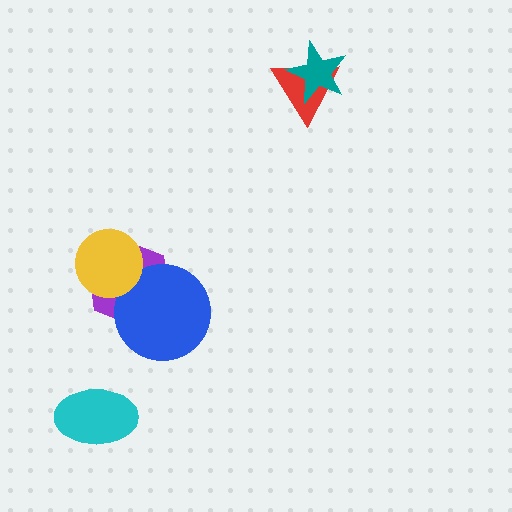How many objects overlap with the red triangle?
1 object overlaps with the red triangle.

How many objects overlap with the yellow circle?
2 objects overlap with the yellow circle.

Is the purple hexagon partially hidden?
Yes, it is partially covered by another shape.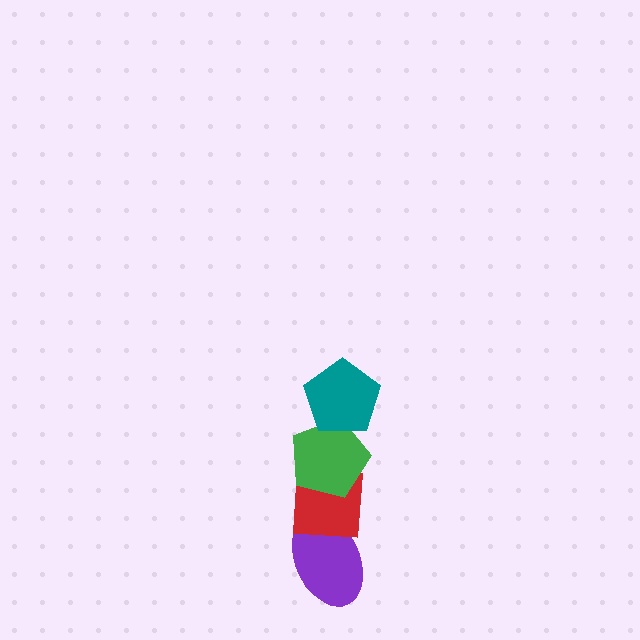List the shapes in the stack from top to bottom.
From top to bottom: the teal pentagon, the green pentagon, the red square, the purple ellipse.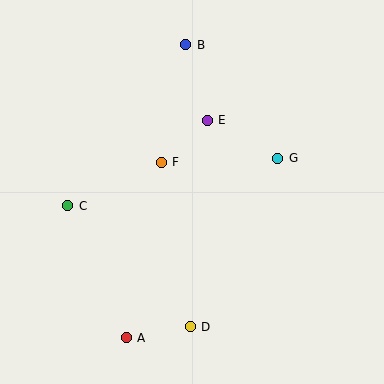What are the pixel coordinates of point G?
Point G is at (278, 158).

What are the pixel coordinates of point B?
Point B is at (185, 45).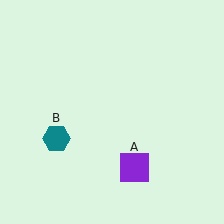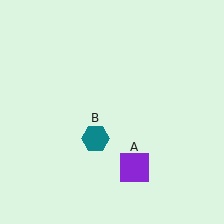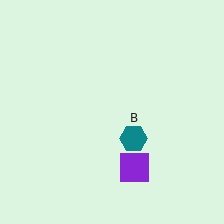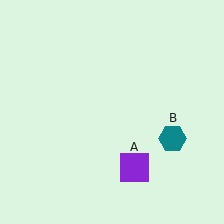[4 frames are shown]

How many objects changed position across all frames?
1 object changed position: teal hexagon (object B).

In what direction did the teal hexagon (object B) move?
The teal hexagon (object B) moved right.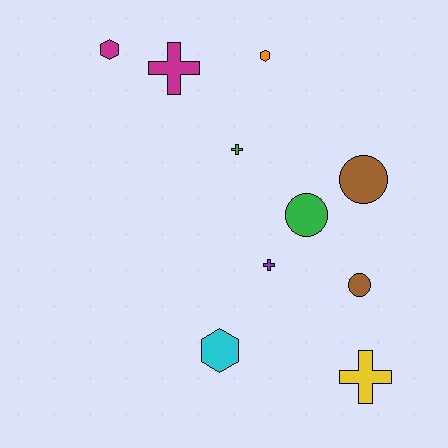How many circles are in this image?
There are 3 circles.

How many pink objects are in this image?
There are no pink objects.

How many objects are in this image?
There are 10 objects.